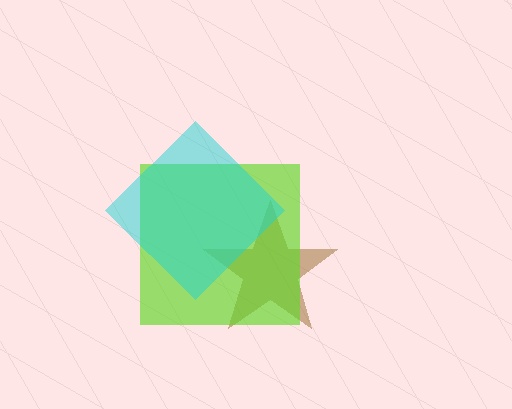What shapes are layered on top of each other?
The layered shapes are: a brown star, a lime square, a cyan diamond.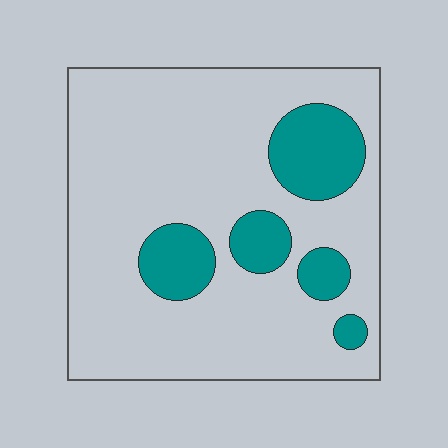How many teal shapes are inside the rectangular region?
5.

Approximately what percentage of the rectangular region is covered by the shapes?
Approximately 20%.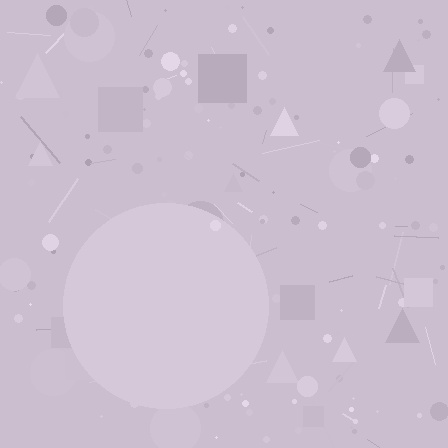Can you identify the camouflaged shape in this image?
The camouflaged shape is a circle.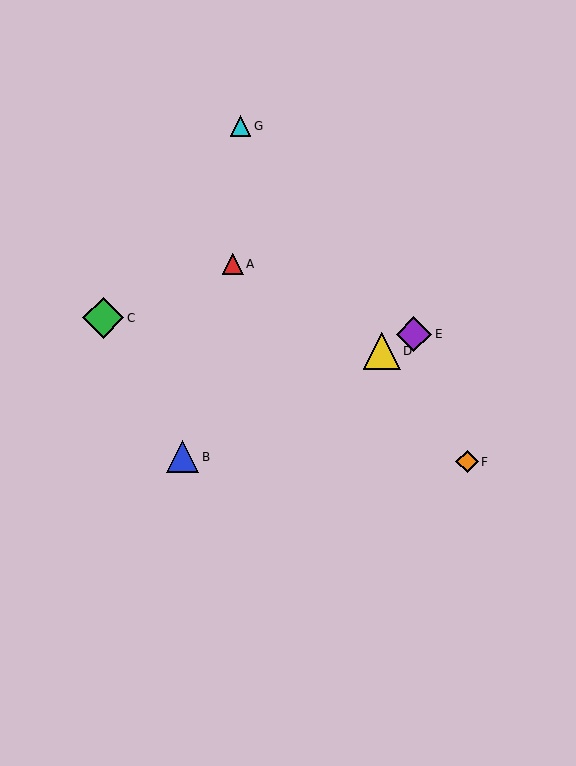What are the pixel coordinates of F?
Object F is at (467, 462).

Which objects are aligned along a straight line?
Objects B, D, E are aligned along a straight line.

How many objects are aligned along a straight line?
3 objects (B, D, E) are aligned along a straight line.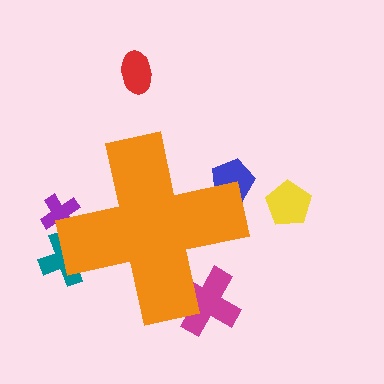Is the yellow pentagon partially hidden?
No, the yellow pentagon is fully visible.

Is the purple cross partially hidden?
Yes, the purple cross is partially hidden behind the orange cross.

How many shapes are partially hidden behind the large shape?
4 shapes are partially hidden.